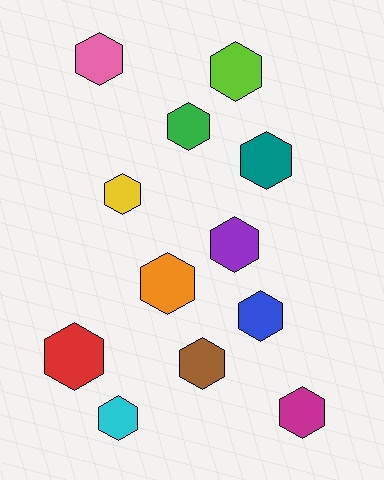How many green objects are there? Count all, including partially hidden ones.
There is 1 green object.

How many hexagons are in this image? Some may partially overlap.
There are 12 hexagons.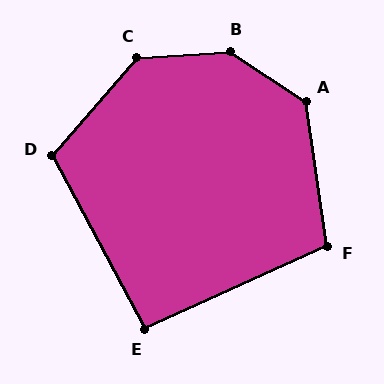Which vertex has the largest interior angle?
B, at approximately 143 degrees.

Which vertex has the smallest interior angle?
E, at approximately 94 degrees.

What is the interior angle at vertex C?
Approximately 135 degrees (obtuse).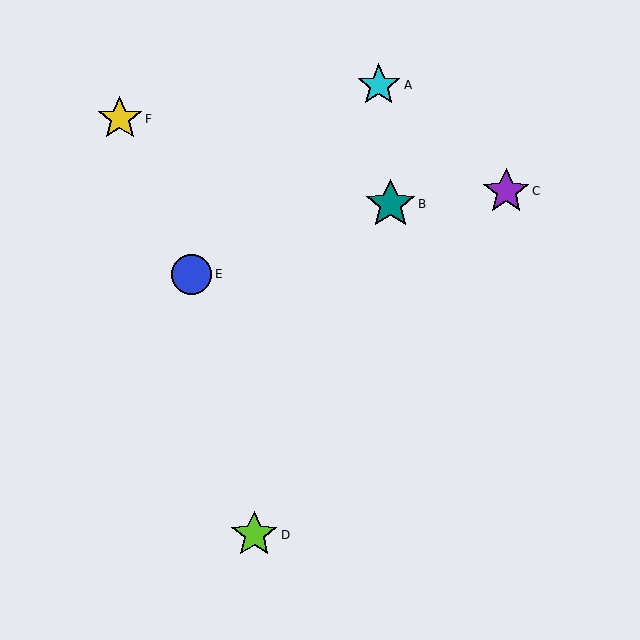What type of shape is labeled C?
Shape C is a purple star.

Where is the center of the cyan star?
The center of the cyan star is at (379, 85).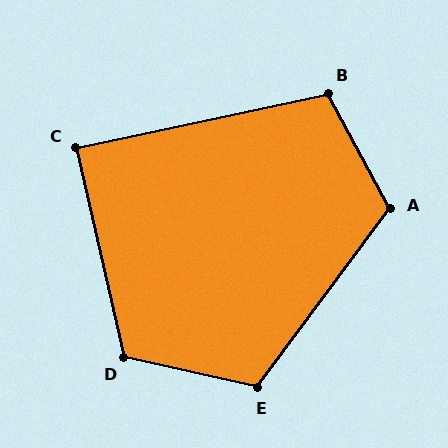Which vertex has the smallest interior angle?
C, at approximately 89 degrees.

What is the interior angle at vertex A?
Approximately 115 degrees (obtuse).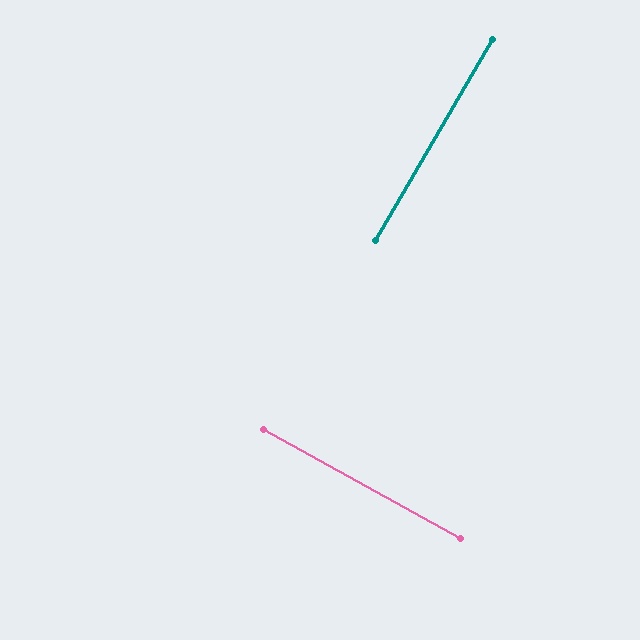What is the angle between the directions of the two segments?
Approximately 89 degrees.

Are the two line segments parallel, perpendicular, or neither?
Perpendicular — they meet at approximately 89°.